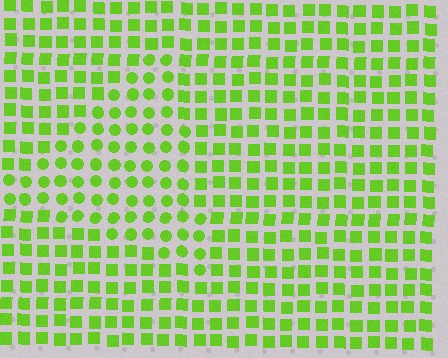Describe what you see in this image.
The image is filled with small lime elements arranged in a uniform grid. A triangle-shaped region contains circles, while the surrounding area contains squares. The boundary is defined purely by the change in element shape.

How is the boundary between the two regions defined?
The boundary is defined by a change in element shape: circles inside vs. squares outside. All elements share the same color and spacing.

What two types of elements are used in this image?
The image uses circles inside the triangle region and squares outside it.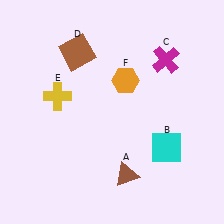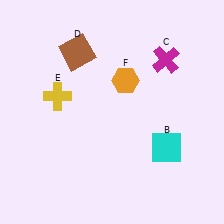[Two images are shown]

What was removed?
The brown triangle (A) was removed in Image 2.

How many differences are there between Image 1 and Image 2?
There is 1 difference between the two images.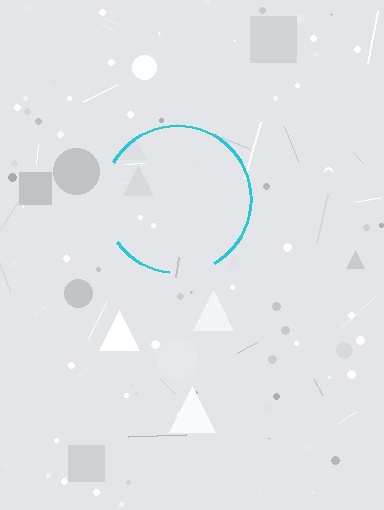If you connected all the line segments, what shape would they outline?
They would outline a circle.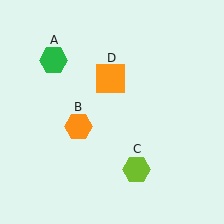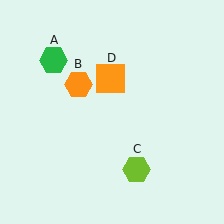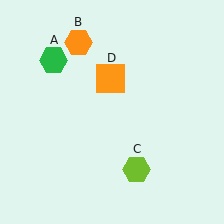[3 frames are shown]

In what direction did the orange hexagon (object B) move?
The orange hexagon (object B) moved up.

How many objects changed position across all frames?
1 object changed position: orange hexagon (object B).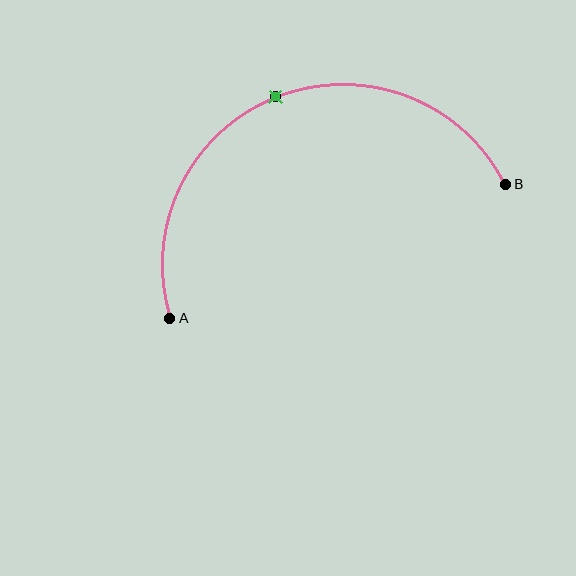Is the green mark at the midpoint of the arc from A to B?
Yes. The green mark lies on the arc at equal arc-length from both A and B — it is the arc midpoint.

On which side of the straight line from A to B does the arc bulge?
The arc bulges above the straight line connecting A and B.